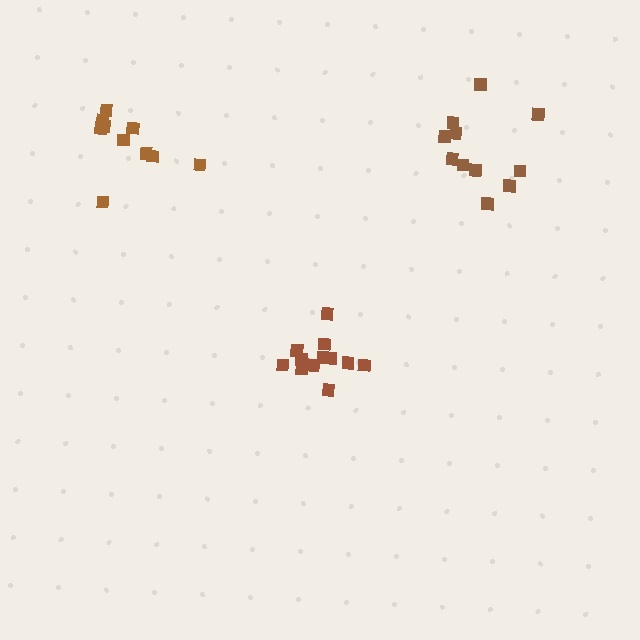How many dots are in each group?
Group 1: 12 dots, Group 2: 11 dots, Group 3: 11 dots (34 total).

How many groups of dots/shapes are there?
There are 3 groups.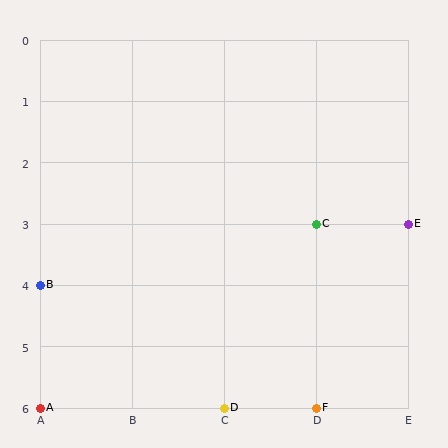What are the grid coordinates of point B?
Point B is at grid coordinates (A, 4).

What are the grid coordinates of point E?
Point E is at grid coordinates (E, 3).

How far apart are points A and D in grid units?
Points A and D are 2 columns apart.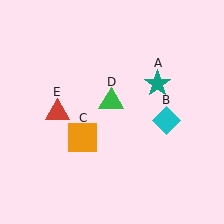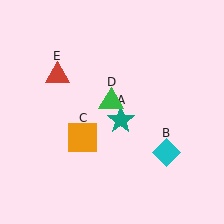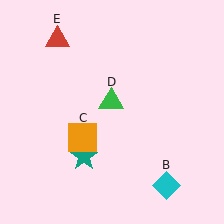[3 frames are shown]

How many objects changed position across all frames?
3 objects changed position: teal star (object A), cyan diamond (object B), red triangle (object E).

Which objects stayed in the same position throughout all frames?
Orange square (object C) and green triangle (object D) remained stationary.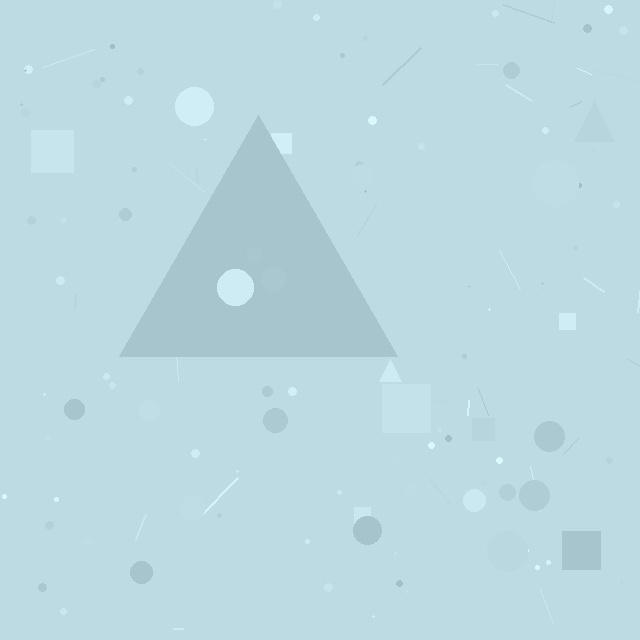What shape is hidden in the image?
A triangle is hidden in the image.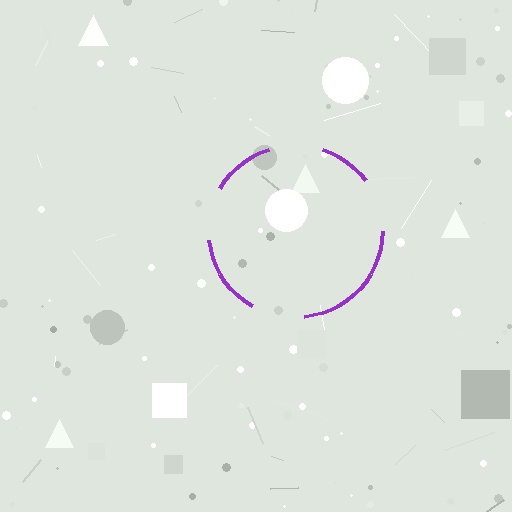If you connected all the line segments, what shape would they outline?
They would outline a circle.